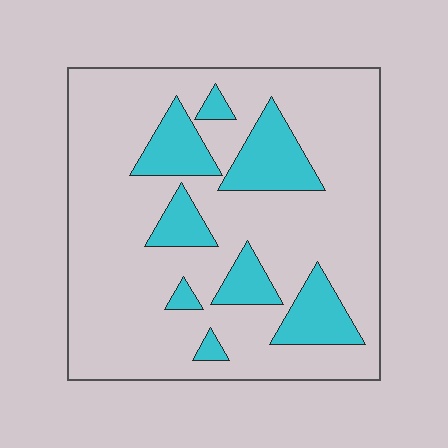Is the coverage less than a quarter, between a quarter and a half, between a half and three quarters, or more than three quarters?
Less than a quarter.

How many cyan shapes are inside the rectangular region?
8.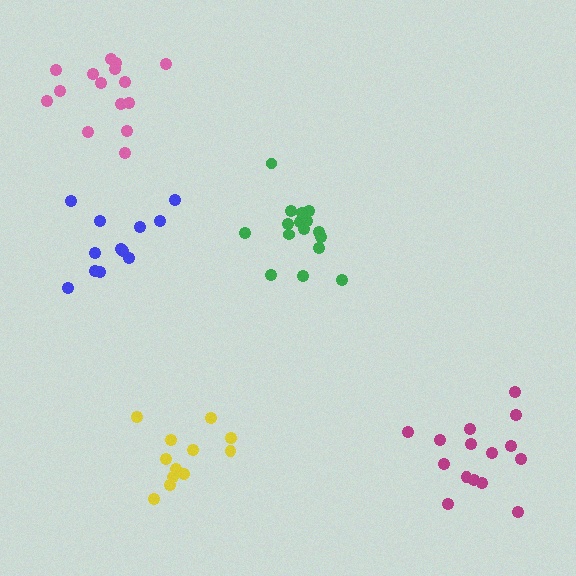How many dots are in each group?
Group 1: 16 dots, Group 2: 15 dots, Group 3: 15 dots, Group 4: 12 dots, Group 5: 12 dots (70 total).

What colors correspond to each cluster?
The clusters are colored: green, pink, magenta, blue, yellow.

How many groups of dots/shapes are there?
There are 5 groups.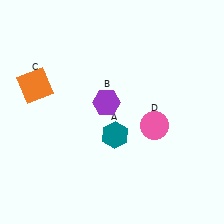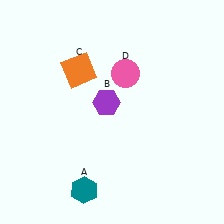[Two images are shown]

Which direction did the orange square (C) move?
The orange square (C) moved right.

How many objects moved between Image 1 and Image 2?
3 objects moved between the two images.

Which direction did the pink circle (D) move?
The pink circle (D) moved up.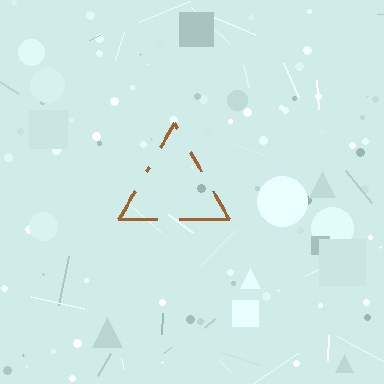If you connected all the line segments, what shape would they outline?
They would outline a triangle.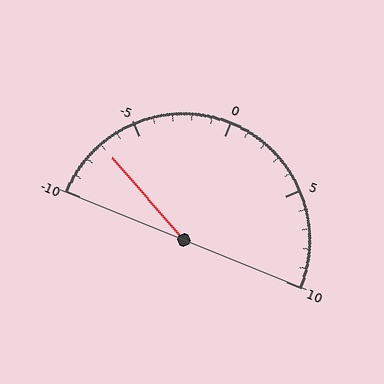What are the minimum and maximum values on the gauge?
The gauge ranges from -10 to 10.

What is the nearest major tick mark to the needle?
The nearest major tick mark is -5.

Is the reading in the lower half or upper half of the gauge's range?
The reading is in the lower half of the range (-10 to 10).